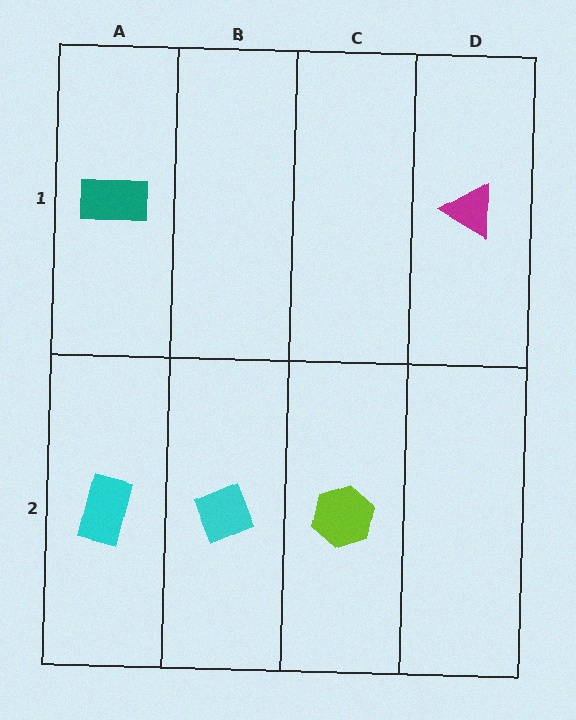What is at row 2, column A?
A cyan rectangle.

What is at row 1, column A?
A teal rectangle.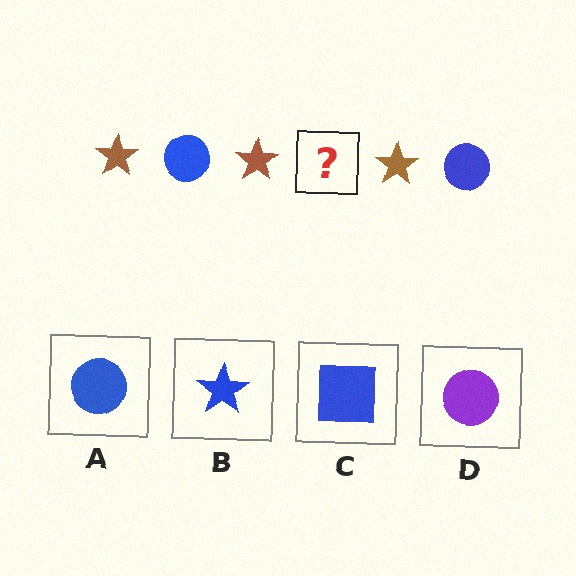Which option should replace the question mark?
Option A.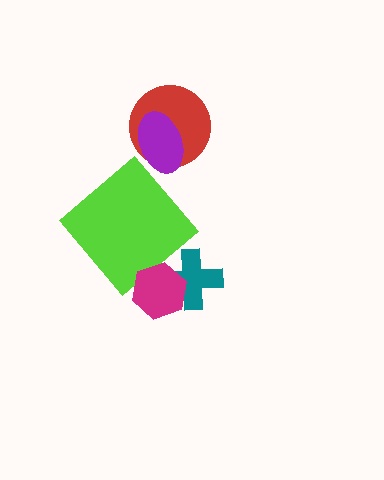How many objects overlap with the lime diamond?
0 objects overlap with the lime diamond.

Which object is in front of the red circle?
The purple ellipse is in front of the red circle.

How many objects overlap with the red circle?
1 object overlaps with the red circle.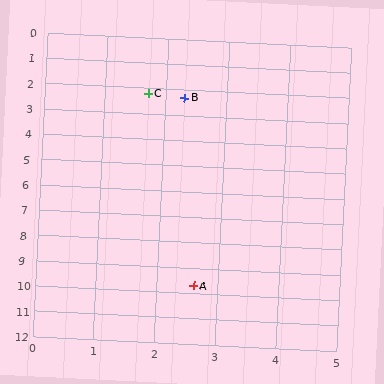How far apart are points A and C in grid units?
Points A and C are about 7.6 grid units apart.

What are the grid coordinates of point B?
Point B is at approximately (2.3, 2.3).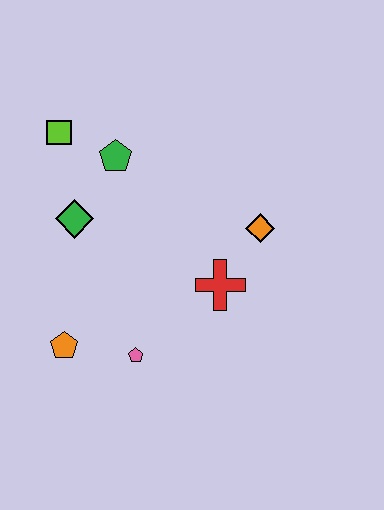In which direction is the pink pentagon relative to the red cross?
The pink pentagon is to the left of the red cross.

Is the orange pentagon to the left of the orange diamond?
Yes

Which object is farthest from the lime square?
The pink pentagon is farthest from the lime square.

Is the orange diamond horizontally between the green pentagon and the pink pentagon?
No